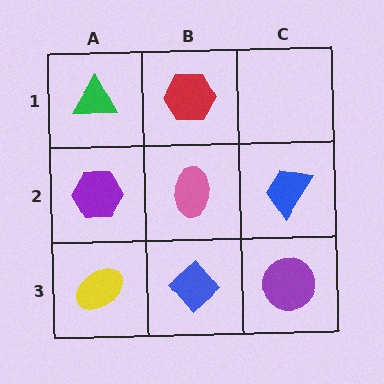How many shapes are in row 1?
2 shapes.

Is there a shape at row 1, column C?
No, that cell is empty.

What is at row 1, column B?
A red hexagon.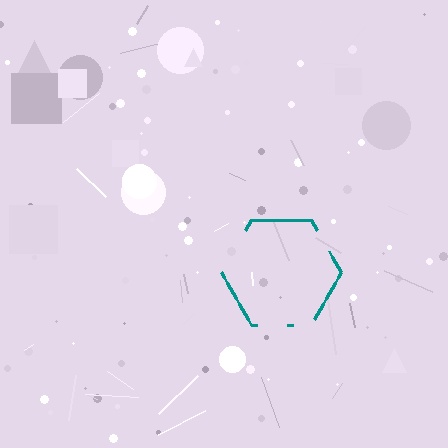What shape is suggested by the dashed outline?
The dashed outline suggests a hexagon.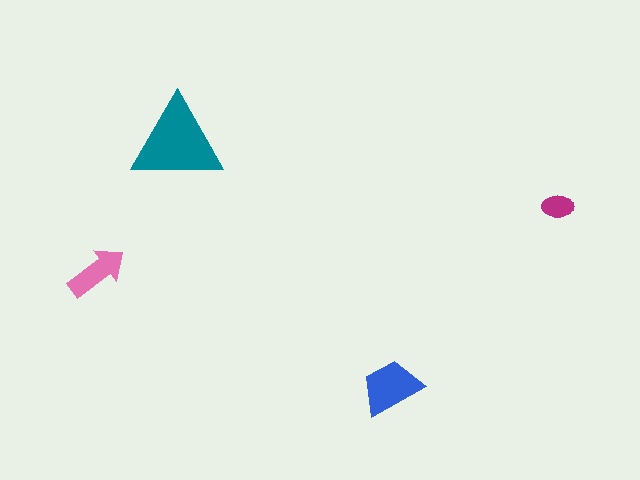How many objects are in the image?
There are 4 objects in the image.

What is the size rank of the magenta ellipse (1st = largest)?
4th.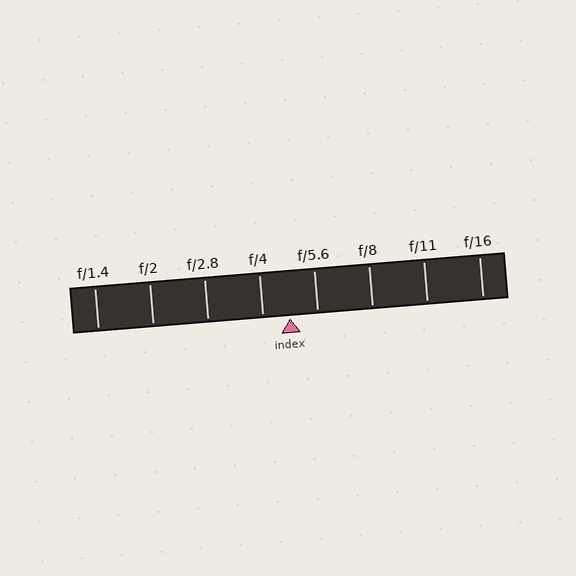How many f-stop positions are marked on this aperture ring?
There are 8 f-stop positions marked.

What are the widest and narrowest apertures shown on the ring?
The widest aperture shown is f/1.4 and the narrowest is f/16.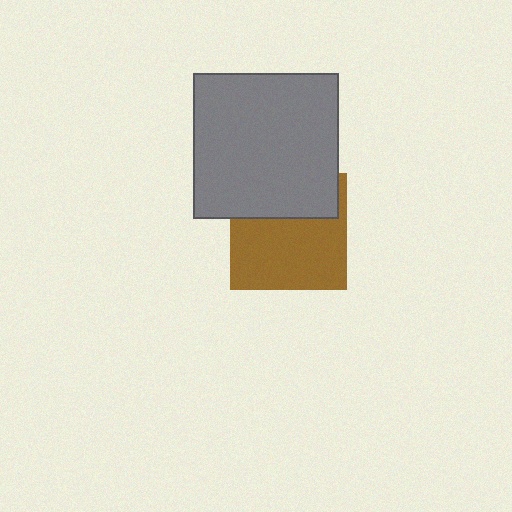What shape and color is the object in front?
The object in front is a gray square.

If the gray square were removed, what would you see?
You would see the complete brown square.